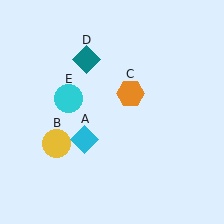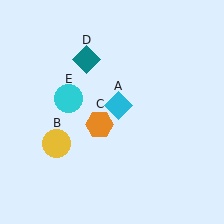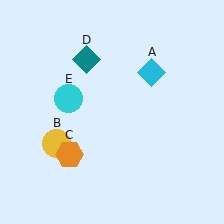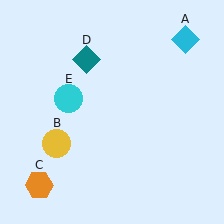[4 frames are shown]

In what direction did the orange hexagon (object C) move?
The orange hexagon (object C) moved down and to the left.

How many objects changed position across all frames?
2 objects changed position: cyan diamond (object A), orange hexagon (object C).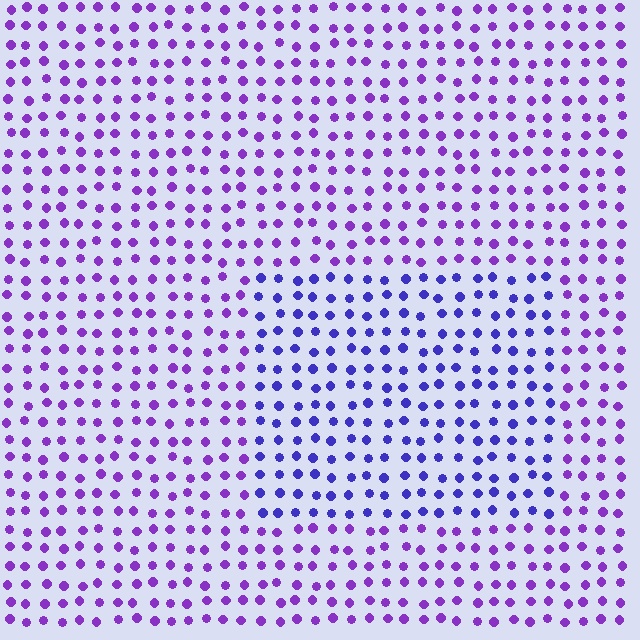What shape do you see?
I see a rectangle.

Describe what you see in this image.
The image is filled with small purple elements in a uniform arrangement. A rectangle-shaped region is visible where the elements are tinted to a slightly different hue, forming a subtle color boundary.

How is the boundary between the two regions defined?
The boundary is defined purely by a slight shift in hue (about 31 degrees). Spacing, size, and orientation are identical on both sides.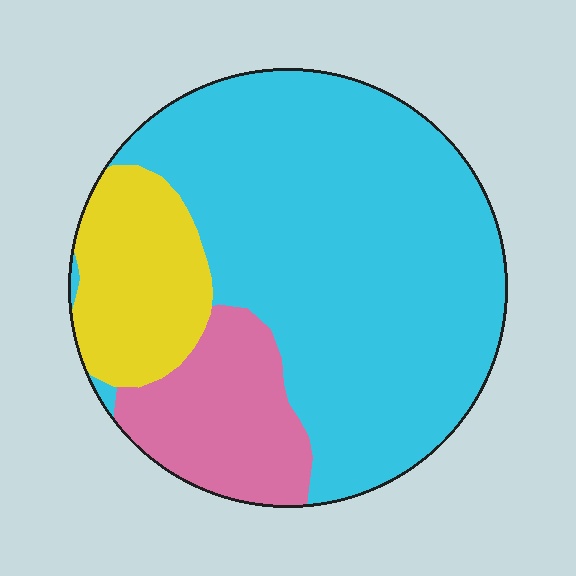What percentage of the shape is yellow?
Yellow takes up about one sixth (1/6) of the shape.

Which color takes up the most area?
Cyan, at roughly 65%.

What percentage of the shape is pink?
Pink covers around 15% of the shape.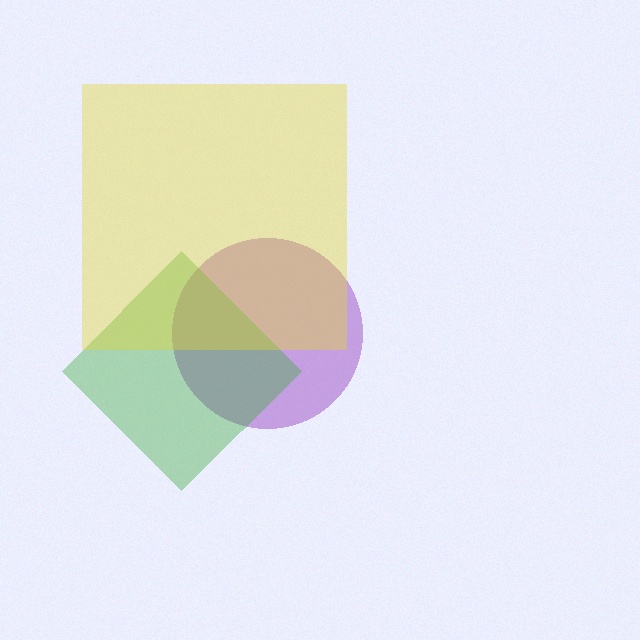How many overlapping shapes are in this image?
There are 3 overlapping shapes in the image.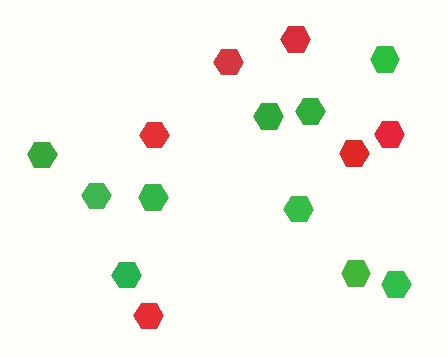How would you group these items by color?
There are 2 groups: one group of red hexagons (6) and one group of green hexagons (10).